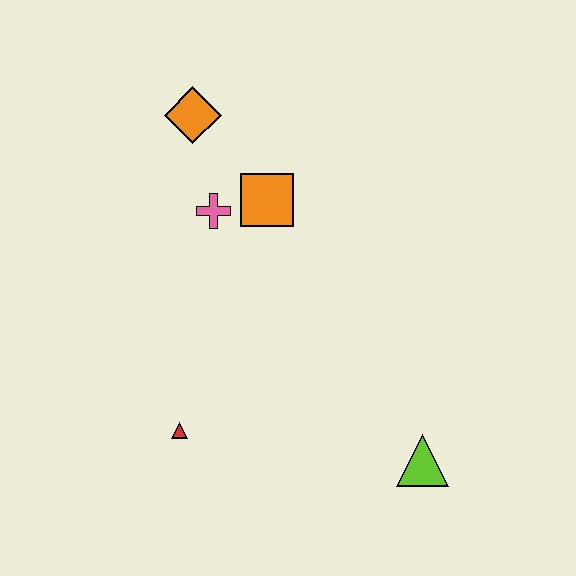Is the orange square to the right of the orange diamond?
Yes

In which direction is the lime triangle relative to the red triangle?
The lime triangle is to the right of the red triangle.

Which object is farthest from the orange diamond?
The lime triangle is farthest from the orange diamond.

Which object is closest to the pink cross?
The orange square is closest to the pink cross.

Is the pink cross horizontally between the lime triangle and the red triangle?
Yes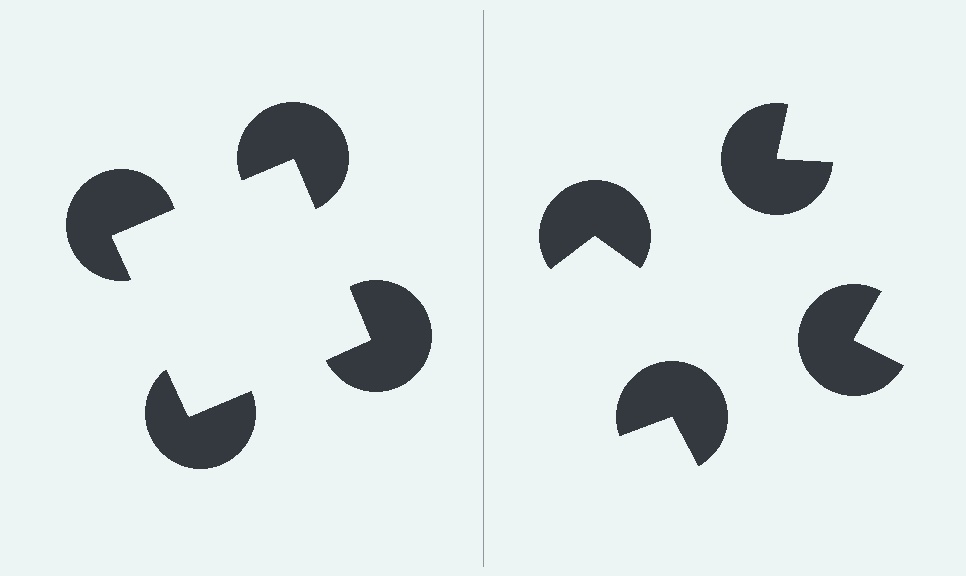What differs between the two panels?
The pac-man discs are positioned identically on both sides; only the wedge orientations differ. On the left they align to a square; on the right they are misaligned.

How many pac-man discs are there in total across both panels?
8 — 4 on each side.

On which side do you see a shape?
An illusory square appears on the left side. On the right side the wedge cuts are rotated, so no coherent shape forms.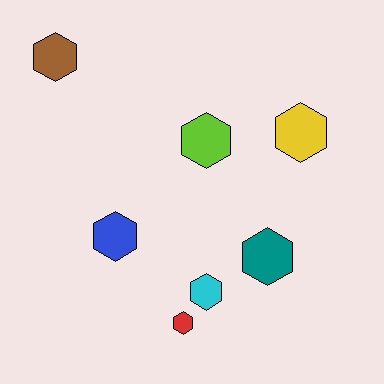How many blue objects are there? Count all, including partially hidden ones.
There is 1 blue object.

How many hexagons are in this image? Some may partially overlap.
There are 7 hexagons.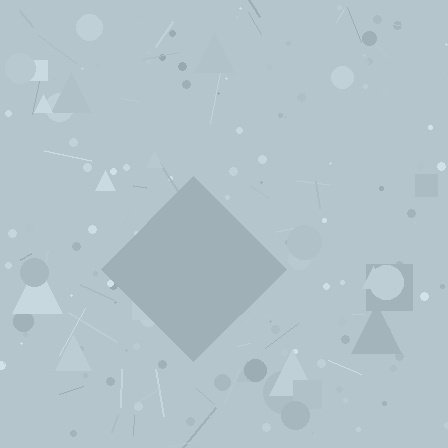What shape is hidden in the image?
A diamond is hidden in the image.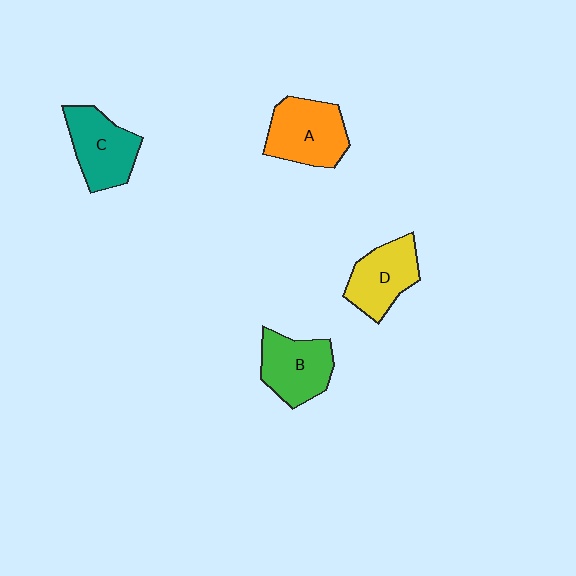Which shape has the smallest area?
Shape D (yellow).